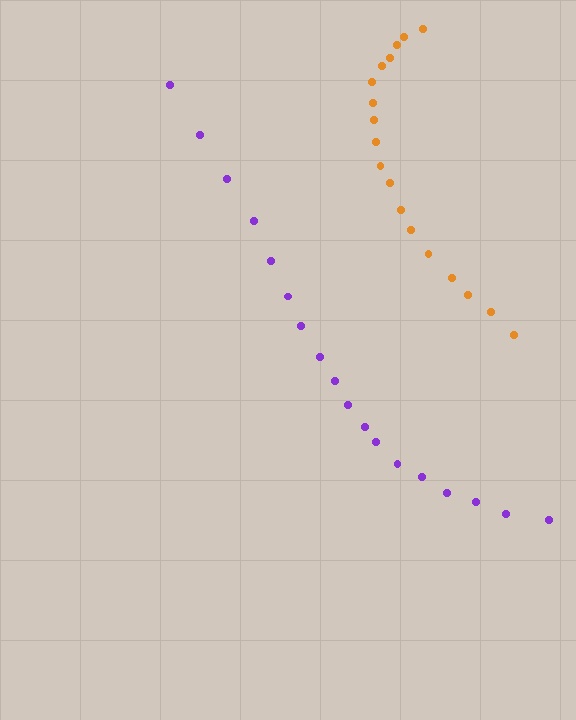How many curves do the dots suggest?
There are 2 distinct paths.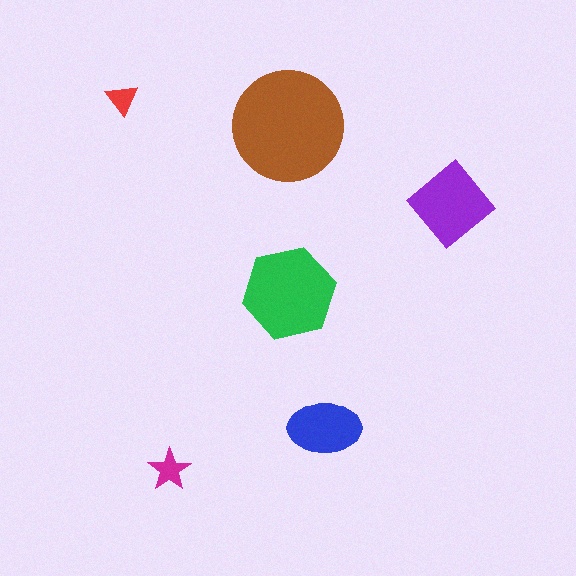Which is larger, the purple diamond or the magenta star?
The purple diamond.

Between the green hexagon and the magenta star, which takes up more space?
The green hexagon.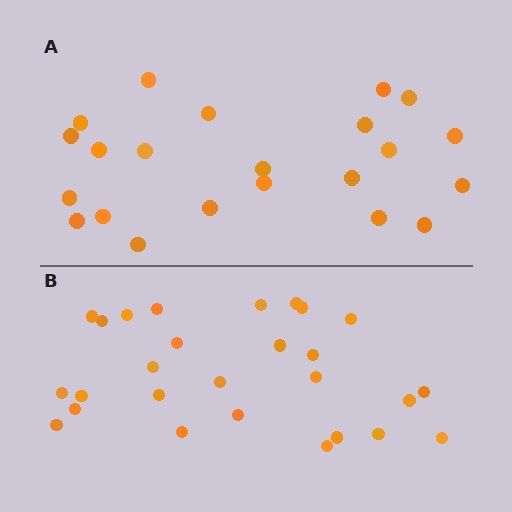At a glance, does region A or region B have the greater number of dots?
Region B (the bottom region) has more dots.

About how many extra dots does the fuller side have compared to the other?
Region B has about 5 more dots than region A.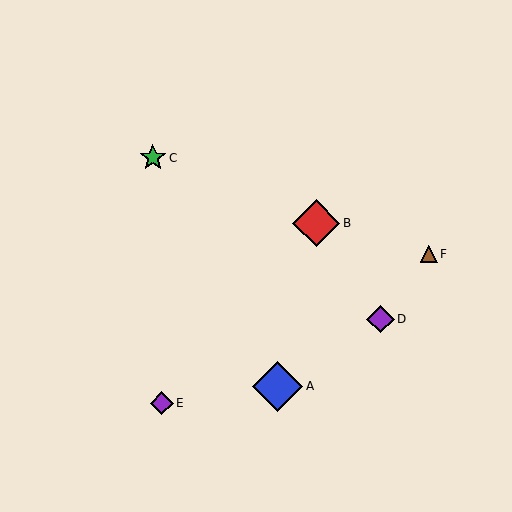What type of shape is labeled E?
Shape E is a purple diamond.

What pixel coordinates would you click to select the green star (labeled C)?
Click at (153, 158) to select the green star C.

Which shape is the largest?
The blue diamond (labeled A) is the largest.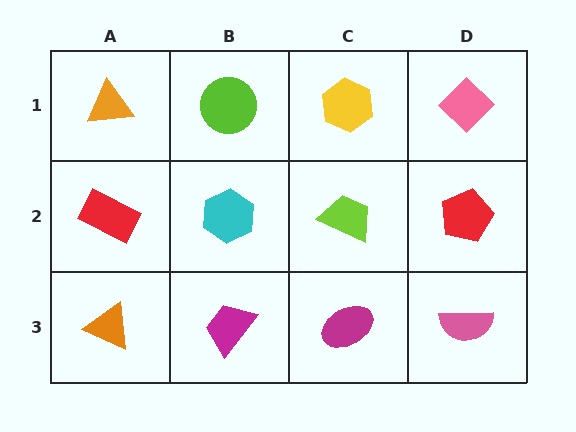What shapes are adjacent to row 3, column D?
A red pentagon (row 2, column D), a magenta ellipse (row 3, column C).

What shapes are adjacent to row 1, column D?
A red pentagon (row 2, column D), a yellow hexagon (row 1, column C).